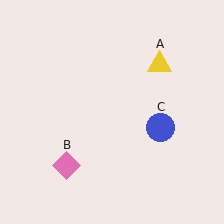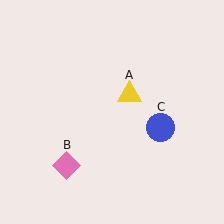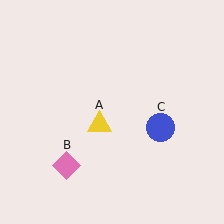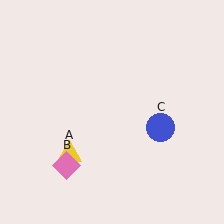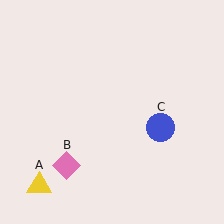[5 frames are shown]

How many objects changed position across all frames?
1 object changed position: yellow triangle (object A).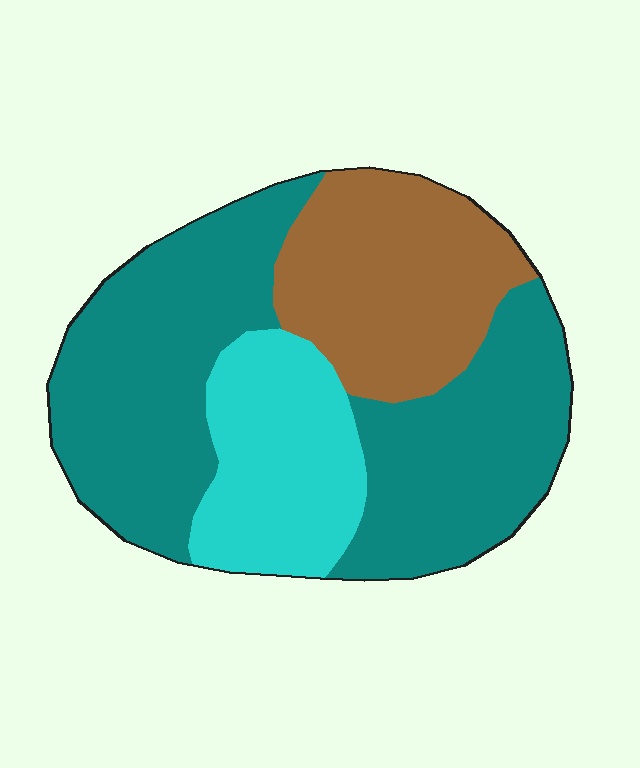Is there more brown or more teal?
Teal.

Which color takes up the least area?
Cyan, at roughly 20%.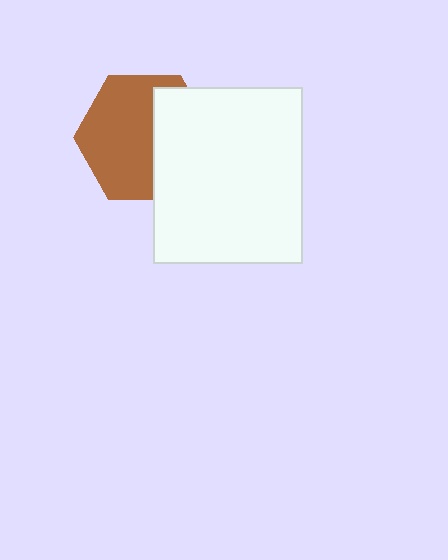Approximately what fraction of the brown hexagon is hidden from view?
Roughly 39% of the brown hexagon is hidden behind the white rectangle.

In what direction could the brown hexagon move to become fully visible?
The brown hexagon could move left. That would shift it out from behind the white rectangle entirely.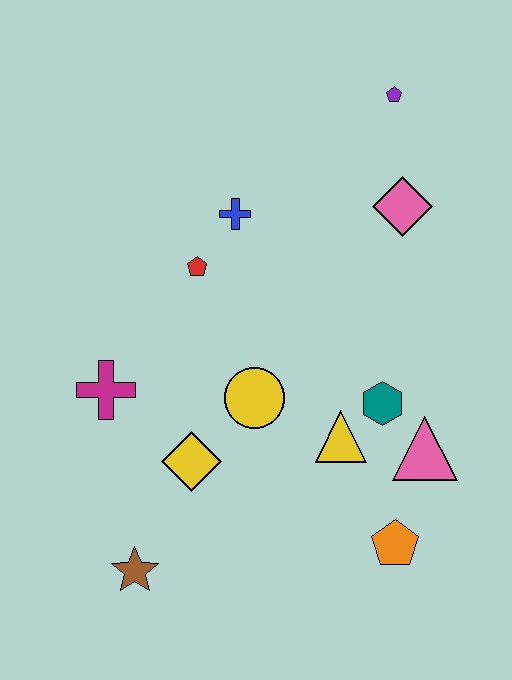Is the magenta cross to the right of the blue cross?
No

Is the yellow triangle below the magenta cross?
Yes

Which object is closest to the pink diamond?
The purple pentagon is closest to the pink diamond.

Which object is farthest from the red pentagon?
The orange pentagon is farthest from the red pentagon.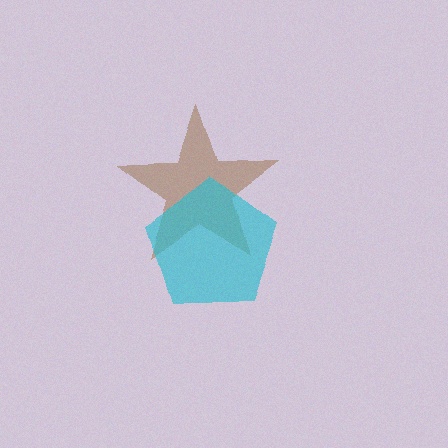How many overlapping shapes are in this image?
There are 2 overlapping shapes in the image.